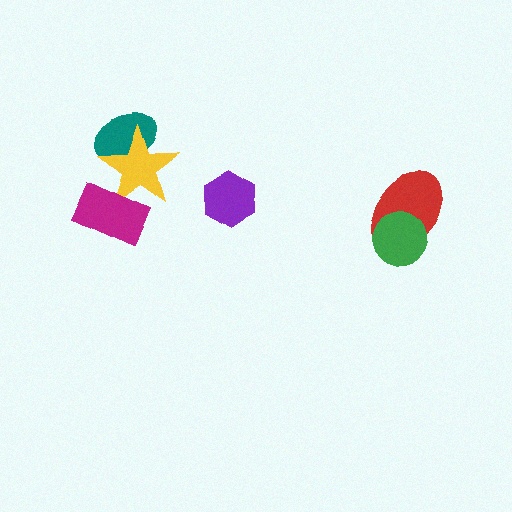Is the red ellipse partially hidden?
Yes, it is partially covered by another shape.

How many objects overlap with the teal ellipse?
1 object overlaps with the teal ellipse.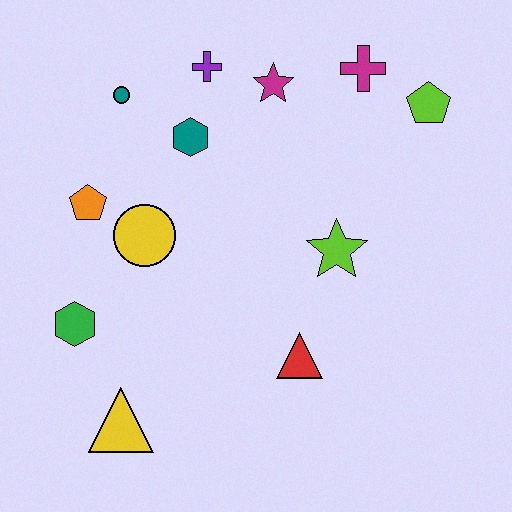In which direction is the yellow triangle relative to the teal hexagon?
The yellow triangle is below the teal hexagon.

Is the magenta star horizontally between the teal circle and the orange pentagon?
No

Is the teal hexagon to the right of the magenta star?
No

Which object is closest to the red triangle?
The lime star is closest to the red triangle.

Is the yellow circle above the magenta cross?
No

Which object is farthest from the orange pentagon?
The lime pentagon is farthest from the orange pentagon.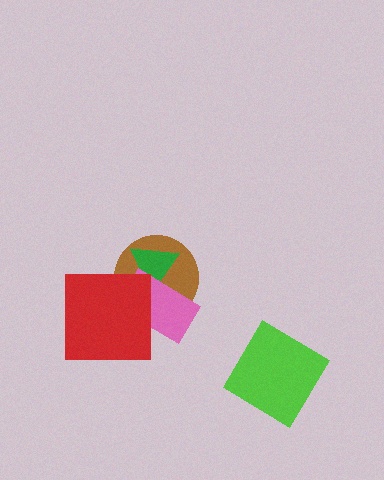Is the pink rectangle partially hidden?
Yes, it is partially covered by another shape.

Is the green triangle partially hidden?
Yes, it is partially covered by another shape.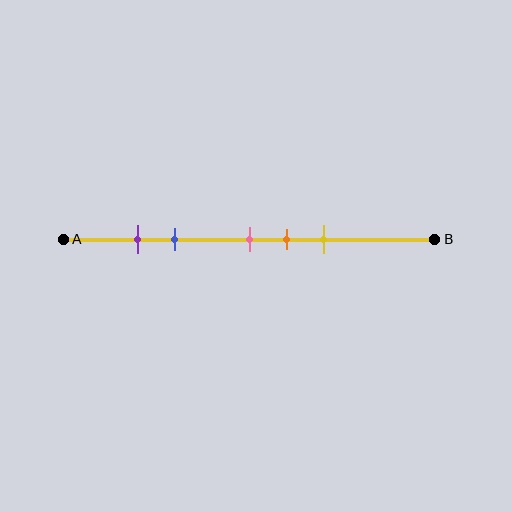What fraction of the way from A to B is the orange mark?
The orange mark is approximately 60% (0.6) of the way from A to B.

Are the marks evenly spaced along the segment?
No, the marks are not evenly spaced.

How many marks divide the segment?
There are 5 marks dividing the segment.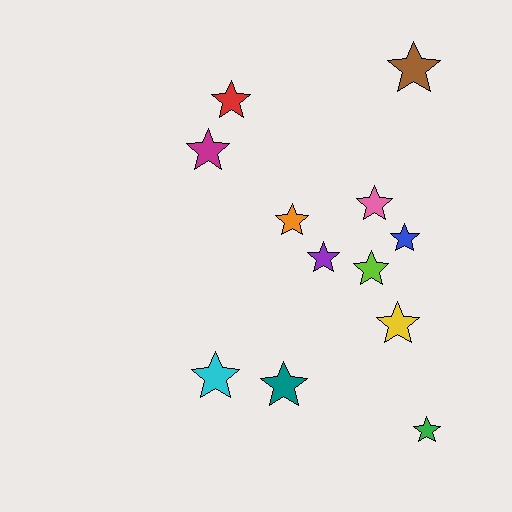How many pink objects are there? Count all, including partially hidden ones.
There is 1 pink object.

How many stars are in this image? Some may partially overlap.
There are 12 stars.